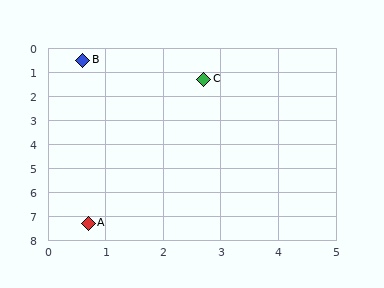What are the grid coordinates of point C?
Point C is at approximately (2.7, 1.3).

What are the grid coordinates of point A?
Point A is at approximately (0.7, 7.3).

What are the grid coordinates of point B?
Point B is at approximately (0.6, 0.5).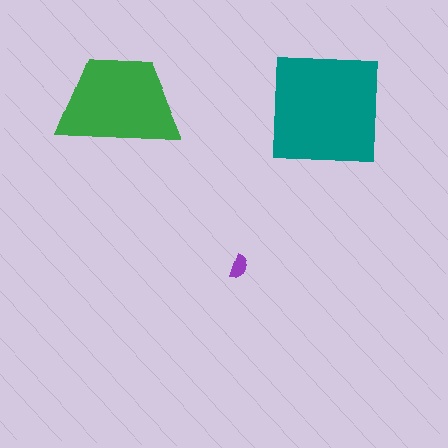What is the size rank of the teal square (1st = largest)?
1st.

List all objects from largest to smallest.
The teal square, the green trapezoid, the purple semicircle.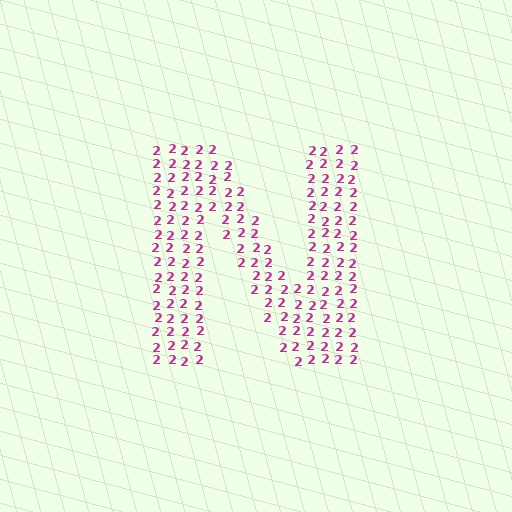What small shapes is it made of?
It is made of small digit 2's.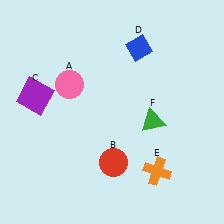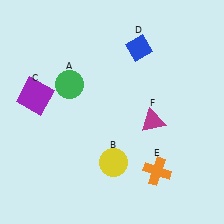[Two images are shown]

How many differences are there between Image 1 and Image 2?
There are 3 differences between the two images.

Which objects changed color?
A changed from pink to green. B changed from red to yellow. F changed from green to magenta.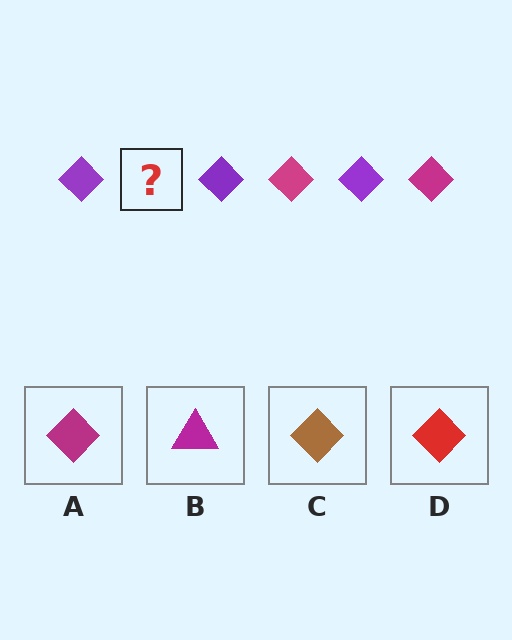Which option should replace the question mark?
Option A.